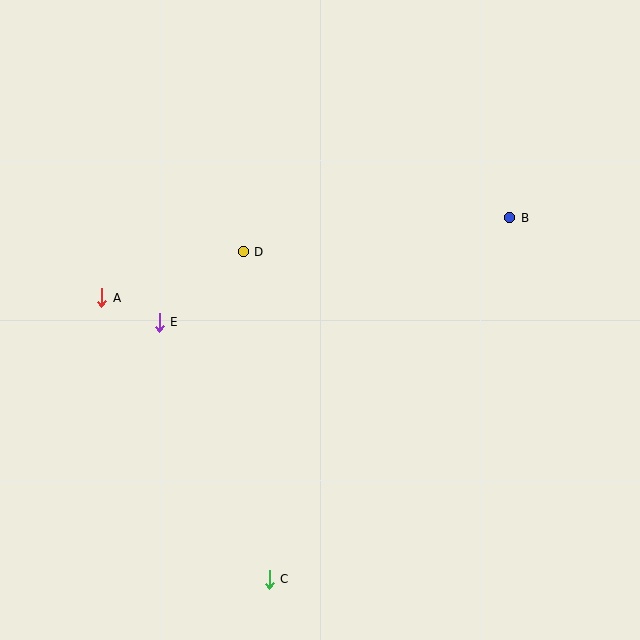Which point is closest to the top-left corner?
Point A is closest to the top-left corner.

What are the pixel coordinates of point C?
Point C is at (269, 579).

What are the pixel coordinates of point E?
Point E is at (159, 322).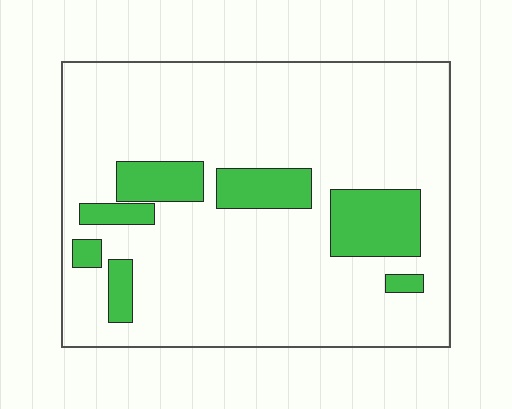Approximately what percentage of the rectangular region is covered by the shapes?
Approximately 15%.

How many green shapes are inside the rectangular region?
7.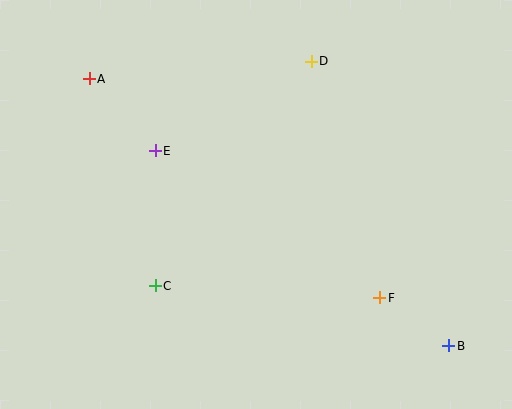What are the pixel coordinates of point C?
Point C is at (155, 286).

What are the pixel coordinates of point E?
Point E is at (155, 151).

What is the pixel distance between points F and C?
The distance between F and C is 225 pixels.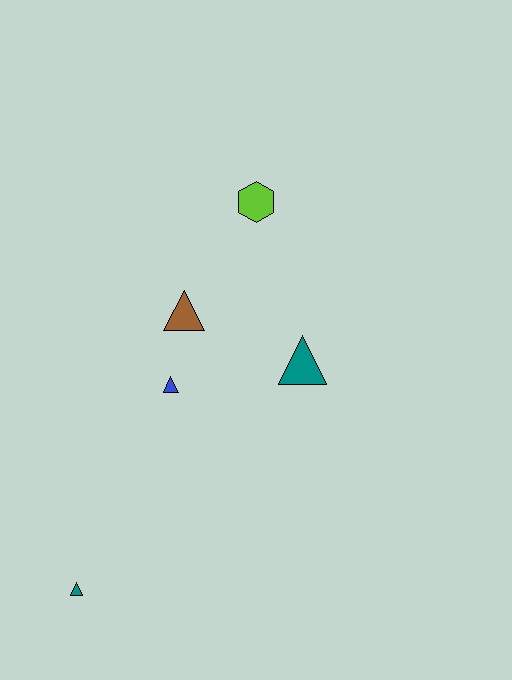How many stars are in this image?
There are no stars.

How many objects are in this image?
There are 5 objects.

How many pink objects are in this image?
There are no pink objects.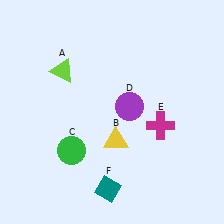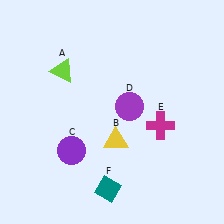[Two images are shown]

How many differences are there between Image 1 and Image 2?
There is 1 difference between the two images.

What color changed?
The circle (C) changed from green in Image 1 to purple in Image 2.